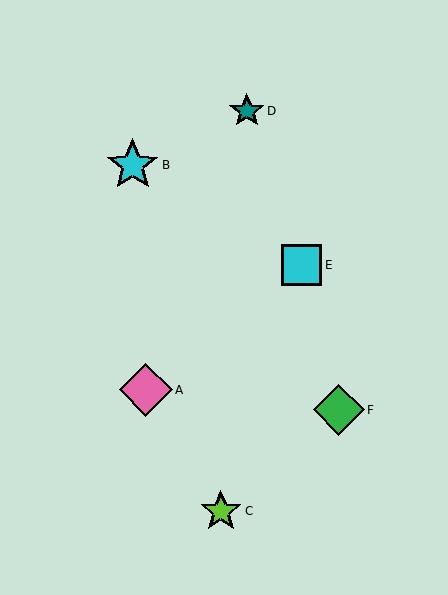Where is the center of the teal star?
The center of the teal star is at (247, 111).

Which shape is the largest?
The pink diamond (labeled A) is the largest.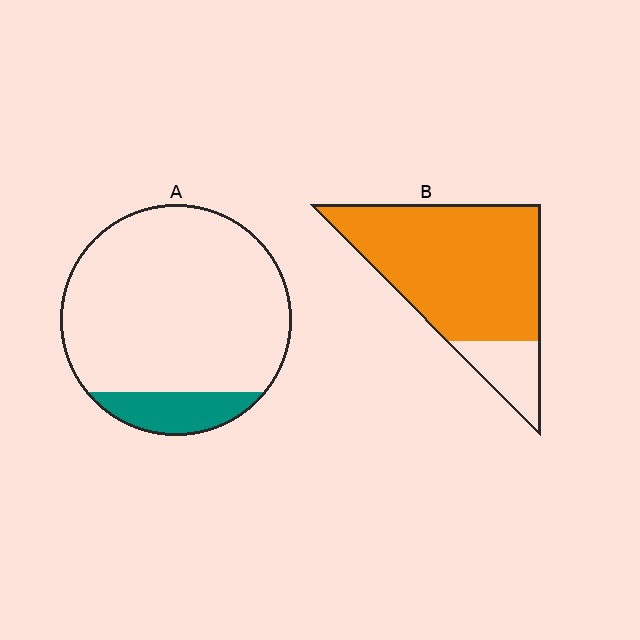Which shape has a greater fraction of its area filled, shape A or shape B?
Shape B.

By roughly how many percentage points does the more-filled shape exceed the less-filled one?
By roughly 70 percentage points (B over A).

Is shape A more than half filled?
No.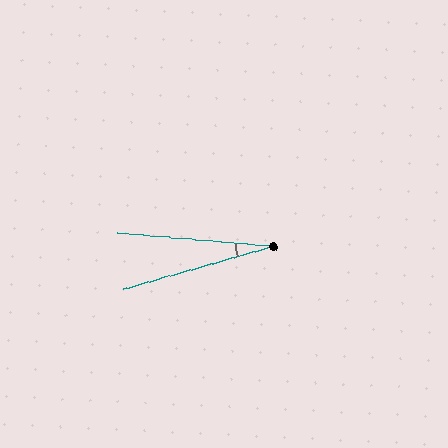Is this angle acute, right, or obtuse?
It is acute.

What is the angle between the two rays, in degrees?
Approximately 21 degrees.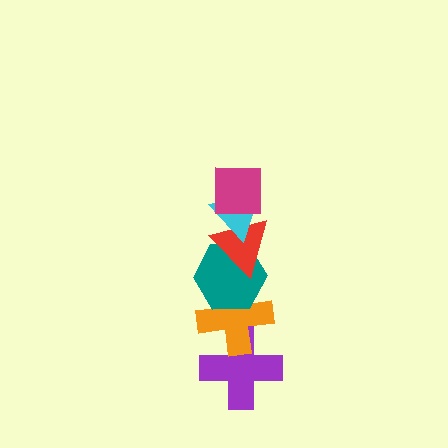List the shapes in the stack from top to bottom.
From top to bottom: the magenta square, the cyan triangle, the red triangle, the teal hexagon, the orange cross, the purple cross.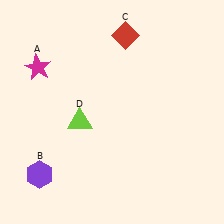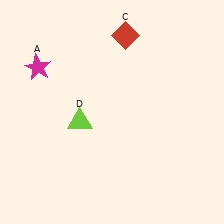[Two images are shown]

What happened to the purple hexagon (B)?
The purple hexagon (B) was removed in Image 2. It was in the bottom-left area of Image 1.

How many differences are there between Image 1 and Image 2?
There is 1 difference between the two images.